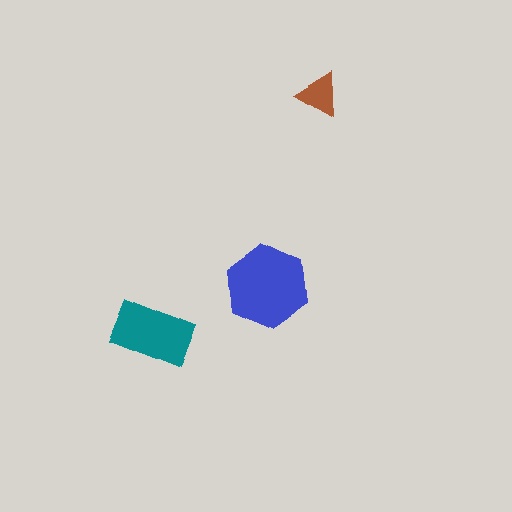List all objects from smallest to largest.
The brown triangle, the teal rectangle, the blue hexagon.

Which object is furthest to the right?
The brown triangle is rightmost.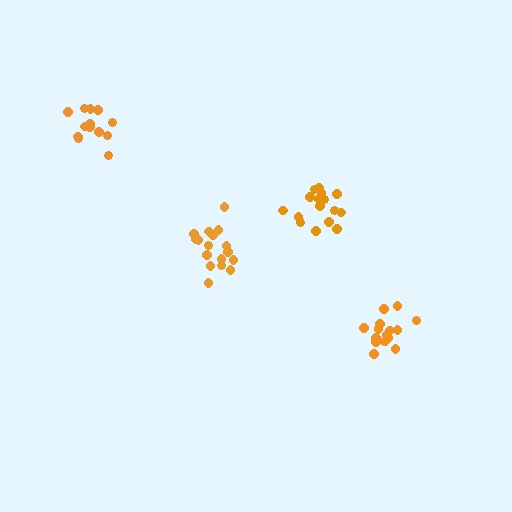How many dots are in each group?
Group 1: 16 dots, Group 2: 16 dots, Group 3: 17 dots, Group 4: 13 dots (62 total).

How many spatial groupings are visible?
There are 4 spatial groupings.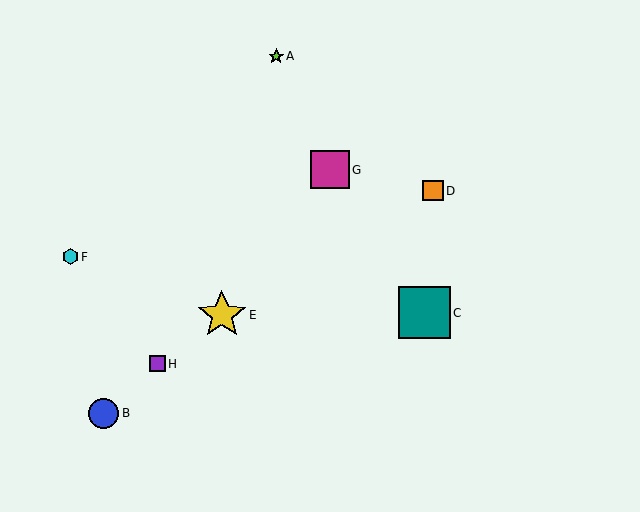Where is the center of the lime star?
The center of the lime star is at (276, 56).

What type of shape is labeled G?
Shape G is a magenta square.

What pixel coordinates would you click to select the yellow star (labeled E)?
Click at (222, 315) to select the yellow star E.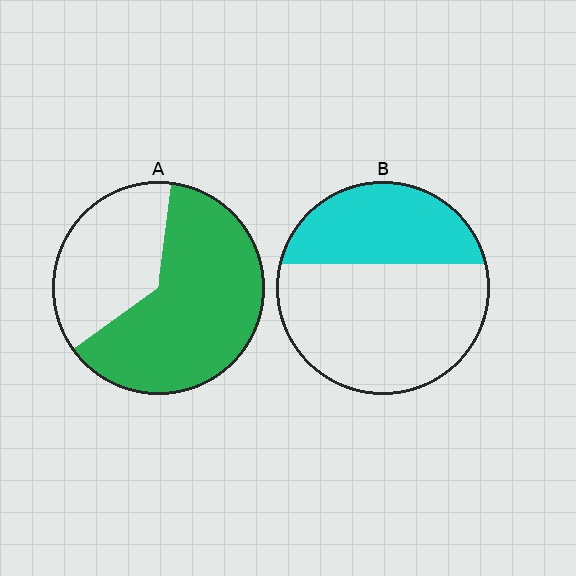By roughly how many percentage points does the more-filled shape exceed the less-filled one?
By roughly 30 percentage points (A over B).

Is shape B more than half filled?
No.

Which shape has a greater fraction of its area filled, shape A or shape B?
Shape A.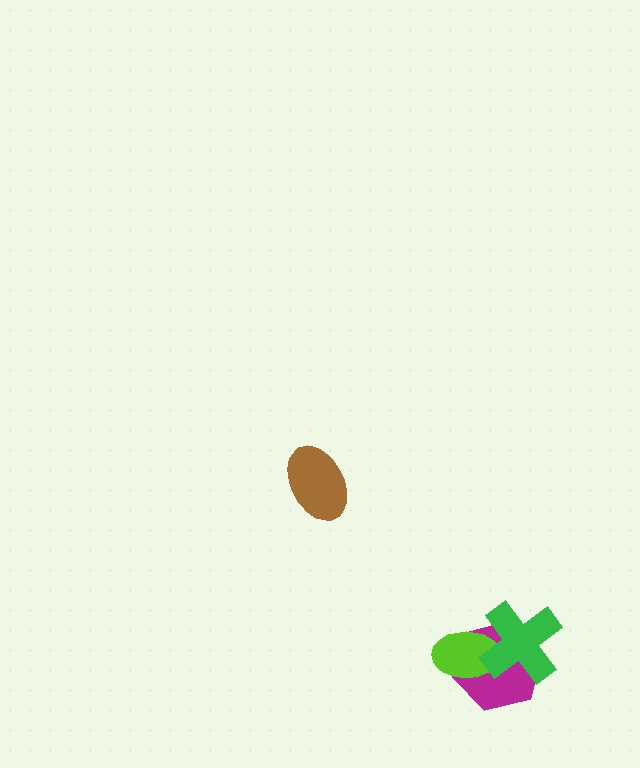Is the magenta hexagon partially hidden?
Yes, it is partially covered by another shape.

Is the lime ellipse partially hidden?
Yes, it is partially covered by another shape.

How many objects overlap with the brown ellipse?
0 objects overlap with the brown ellipse.